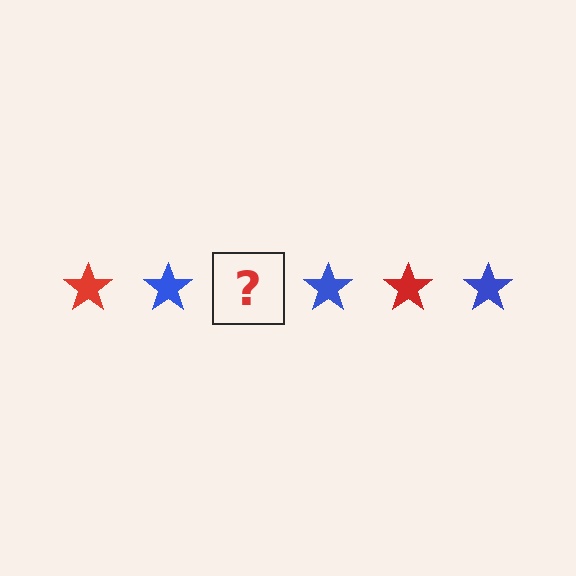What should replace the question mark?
The question mark should be replaced with a red star.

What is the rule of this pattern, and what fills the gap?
The rule is that the pattern cycles through red, blue stars. The gap should be filled with a red star.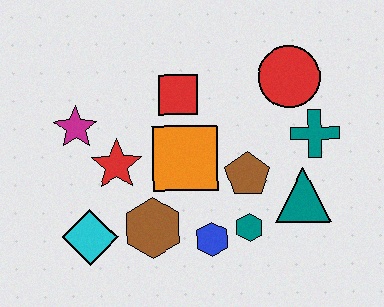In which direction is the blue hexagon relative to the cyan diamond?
The blue hexagon is to the right of the cyan diamond.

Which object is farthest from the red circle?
The cyan diamond is farthest from the red circle.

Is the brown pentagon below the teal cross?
Yes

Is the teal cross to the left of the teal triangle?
No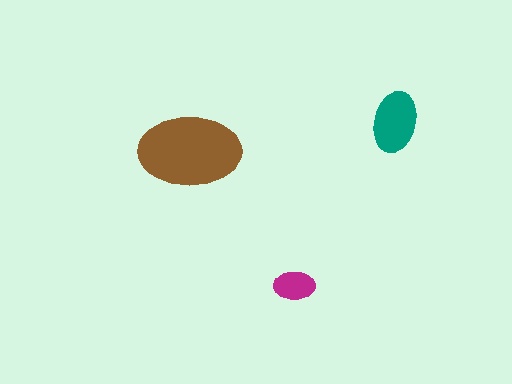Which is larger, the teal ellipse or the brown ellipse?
The brown one.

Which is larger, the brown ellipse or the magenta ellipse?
The brown one.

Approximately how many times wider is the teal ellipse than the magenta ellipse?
About 1.5 times wider.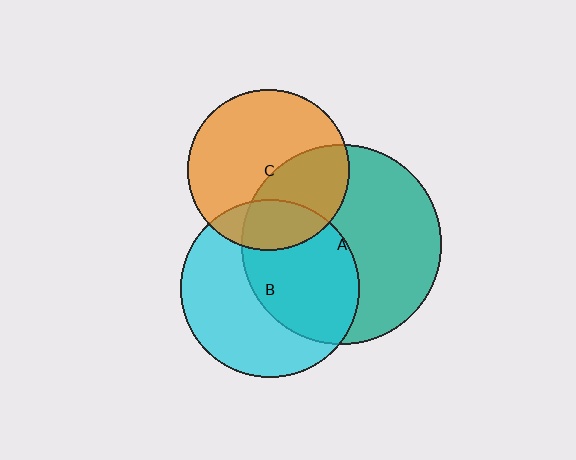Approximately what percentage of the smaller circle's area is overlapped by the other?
Approximately 50%.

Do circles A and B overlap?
Yes.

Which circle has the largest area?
Circle A (teal).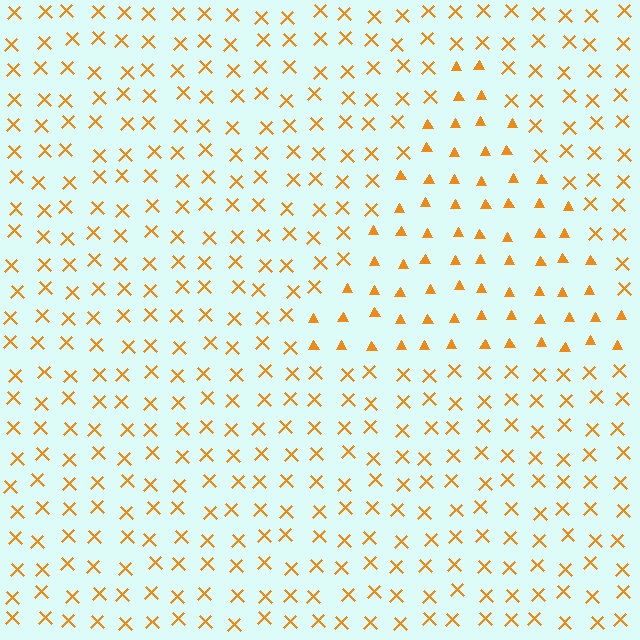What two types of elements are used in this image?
The image uses triangles inside the triangle region and X marks outside it.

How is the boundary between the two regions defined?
The boundary is defined by a change in element shape: triangles inside vs. X marks outside. All elements share the same color and spacing.